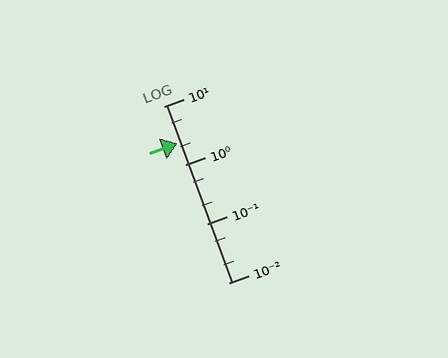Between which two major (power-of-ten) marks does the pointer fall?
The pointer is between 1 and 10.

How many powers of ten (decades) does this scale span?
The scale spans 3 decades, from 0.01 to 10.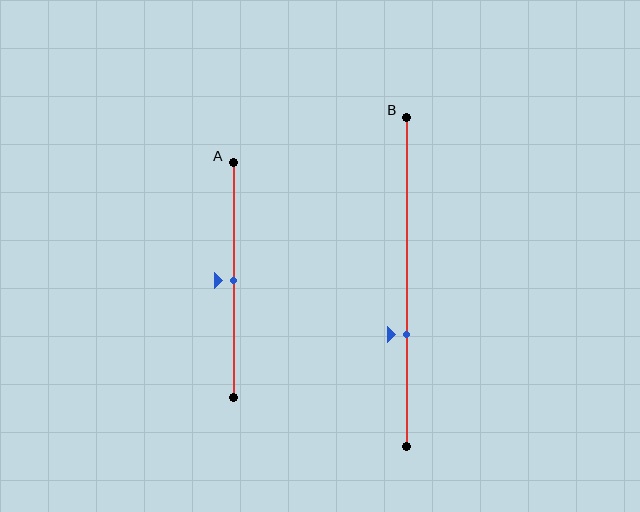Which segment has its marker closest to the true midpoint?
Segment A has its marker closest to the true midpoint.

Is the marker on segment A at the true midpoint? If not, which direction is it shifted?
Yes, the marker on segment A is at the true midpoint.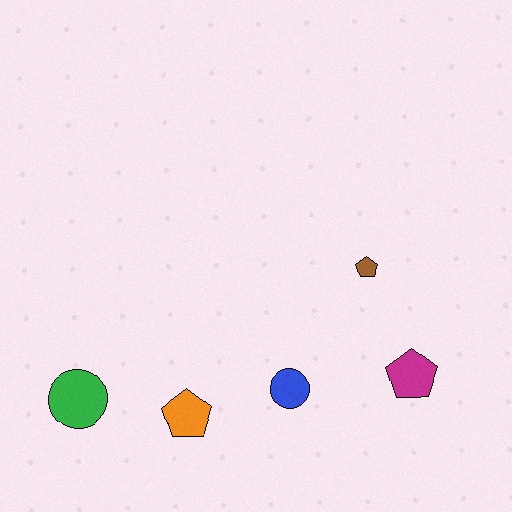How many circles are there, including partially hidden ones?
There are 2 circles.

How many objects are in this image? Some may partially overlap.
There are 5 objects.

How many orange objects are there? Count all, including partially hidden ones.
There is 1 orange object.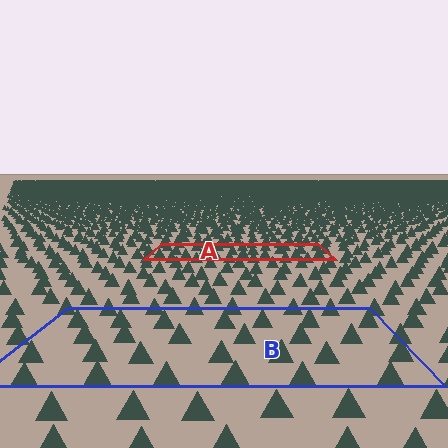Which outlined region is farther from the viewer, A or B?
Region A is farther from the viewer — the texture elements inside it appear smaller and more densely packed.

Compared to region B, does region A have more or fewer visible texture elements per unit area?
Region A has more texture elements per unit area — they are packed more densely because it is farther away.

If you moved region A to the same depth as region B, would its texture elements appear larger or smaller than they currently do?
They would appear larger. At a closer depth, the same texture elements are projected at a bigger on-screen size.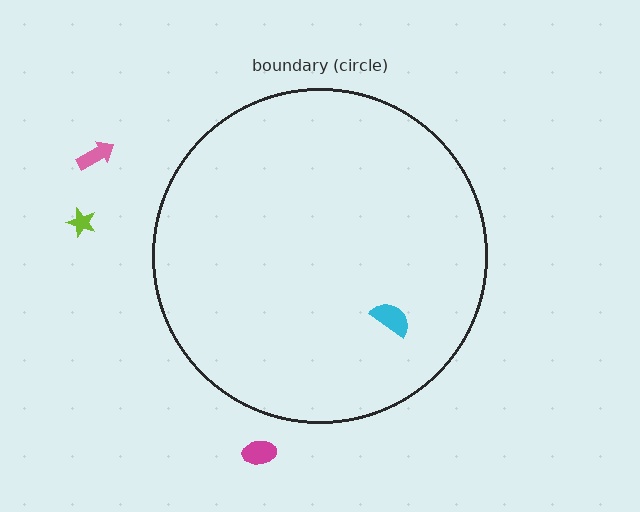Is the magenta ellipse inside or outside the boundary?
Outside.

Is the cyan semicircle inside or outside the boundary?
Inside.